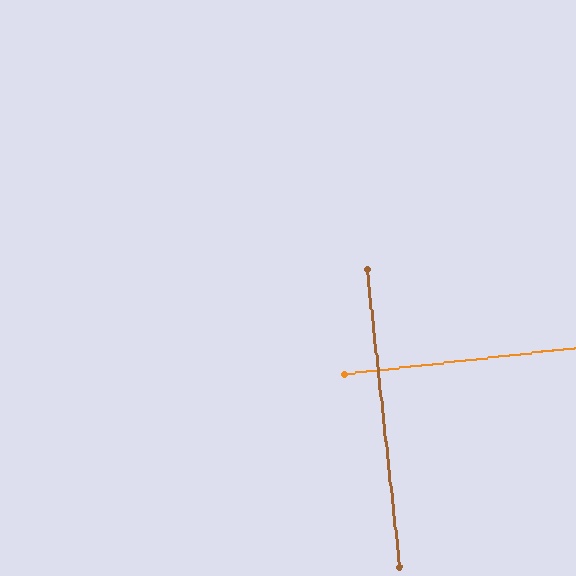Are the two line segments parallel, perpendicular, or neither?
Perpendicular — they meet at approximately 90°.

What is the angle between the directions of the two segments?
Approximately 90 degrees.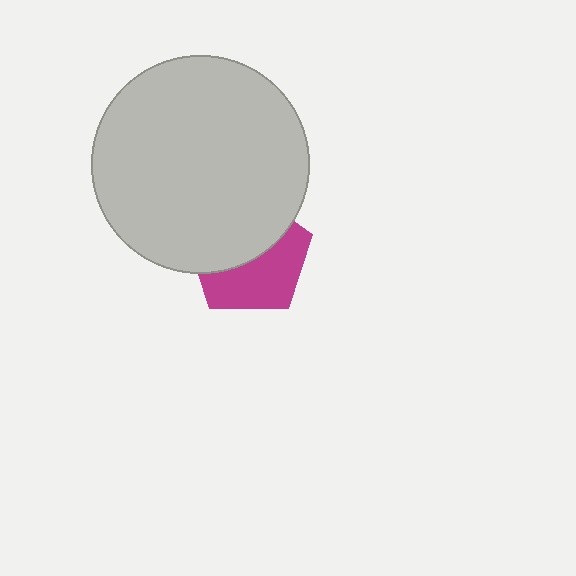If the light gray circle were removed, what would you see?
You would see the complete magenta pentagon.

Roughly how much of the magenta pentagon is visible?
About half of it is visible (roughly 49%).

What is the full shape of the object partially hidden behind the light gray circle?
The partially hidden object is a magenta pentagon.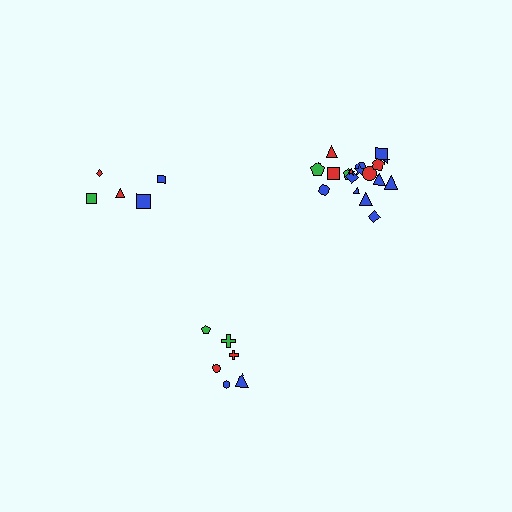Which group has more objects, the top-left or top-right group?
The top-right group.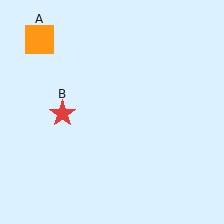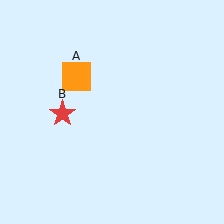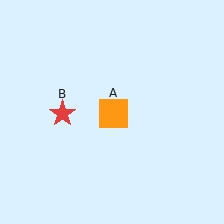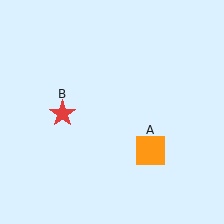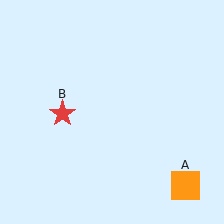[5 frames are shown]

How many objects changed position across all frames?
1 object changed position: orange square (object A).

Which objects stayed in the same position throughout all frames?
Red star (object B) remained stationary.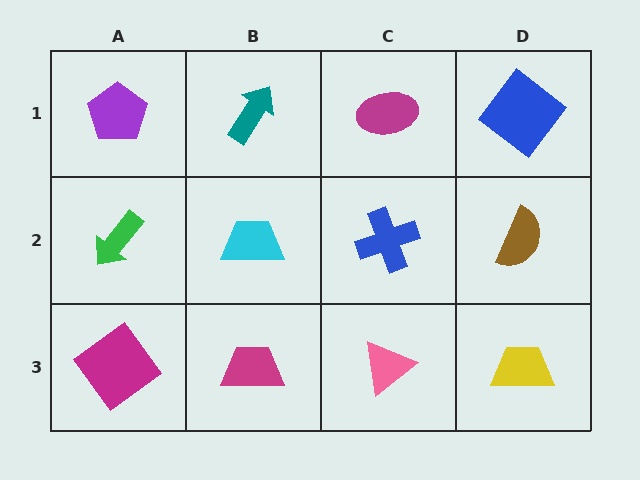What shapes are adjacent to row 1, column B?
A cyan trapezoid (row 2, column B), a purple pentagon (row 1, column A), a magenta ellipse (row 1, column C).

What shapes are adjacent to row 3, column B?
A cyan trapezoid (row 2, column B), a magenta diamond (row 3, column A), a pink triangle (row 3, column C).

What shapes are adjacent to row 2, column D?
A blue diamond (row 1, column D), a yellow trapezoid (row 3, column D), a blue cross (row 2, column C).